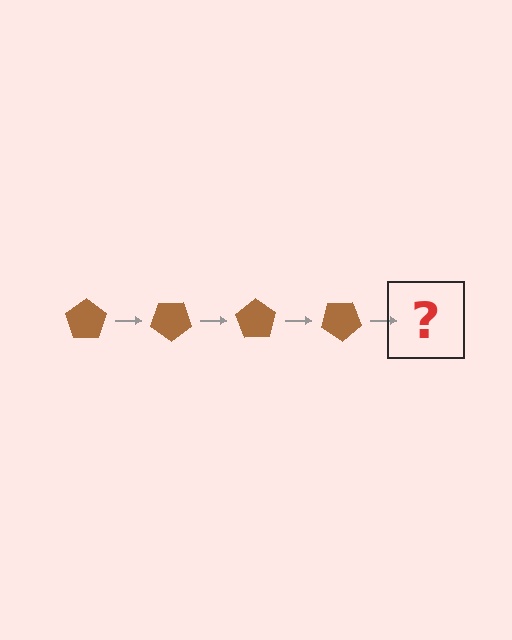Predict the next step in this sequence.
The next step is a brown pentagon rotated 140 degrees.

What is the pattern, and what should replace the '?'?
The pattern is that the pentagon rotates 35 degrees each step. The '?' should be a brown pentagon rotated 140 degrees.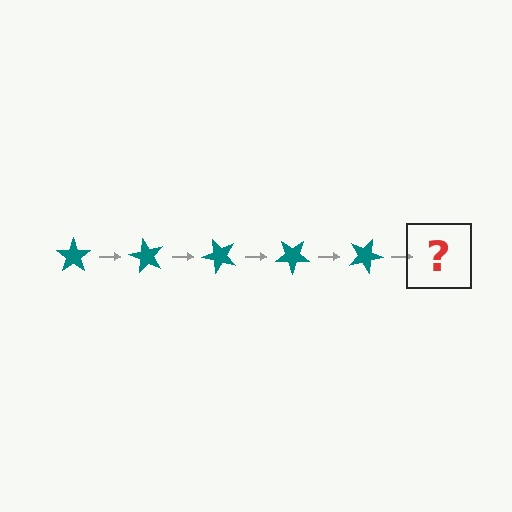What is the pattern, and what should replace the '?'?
The pattern is that the star rotates 60 degrees each step. The '?' should be a teal star rotated 300 degrees.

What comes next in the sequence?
The next element should be a teal star rotated 300 degrees.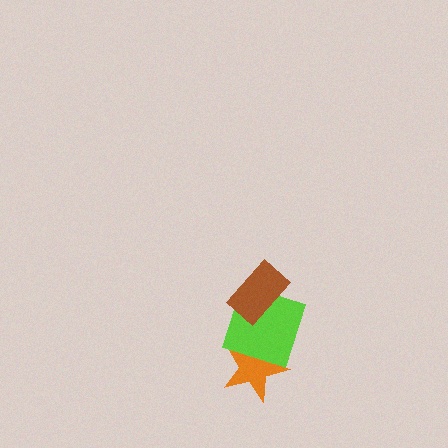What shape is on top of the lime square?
The brown rectangle is on top of the lime square.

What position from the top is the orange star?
The orange star is 3rd from the top.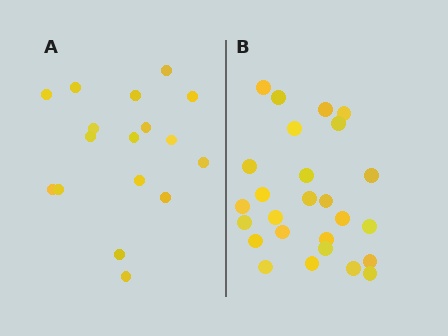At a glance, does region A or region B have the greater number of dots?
Region B (the right region) has more dots.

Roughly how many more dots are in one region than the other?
Region B has roughly 8 or so more dots than region A.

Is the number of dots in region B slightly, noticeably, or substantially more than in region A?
Region B has substantially more. The ratio is roughly 1.5 to 1.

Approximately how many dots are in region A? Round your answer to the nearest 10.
About 20 dots. (The exact count is 17, which rounds to 20.)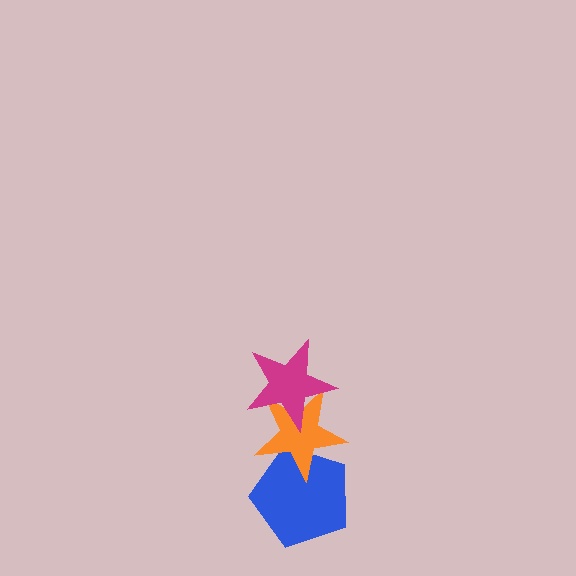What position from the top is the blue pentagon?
The blue pentagon is 3rd from the top.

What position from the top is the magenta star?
The magenta star is 1st from the top.